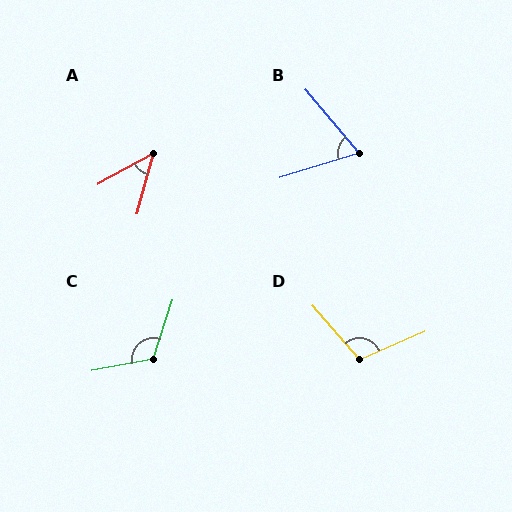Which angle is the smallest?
A, at approximately 46 degrees.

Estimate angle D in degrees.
Approximately 107 degrees.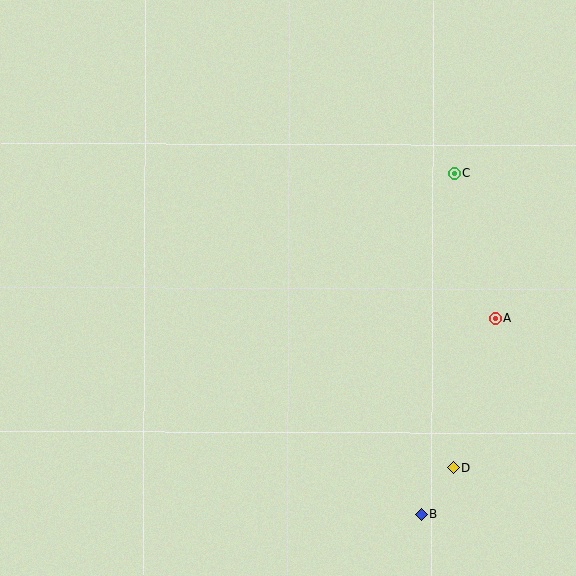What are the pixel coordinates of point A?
Point A is at (495, 318).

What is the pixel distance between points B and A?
The distance between B and A is 210 pixels.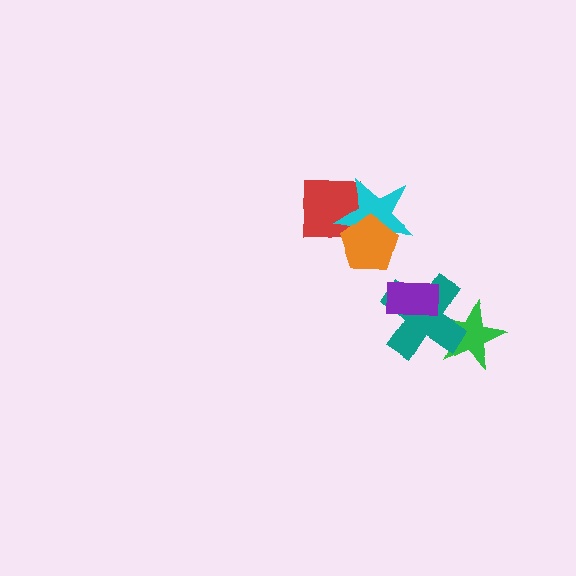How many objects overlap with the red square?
2 objects overlap with the red square.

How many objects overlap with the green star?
1 object overlaps with the green star.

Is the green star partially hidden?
Yes, it is partially covered by another shape.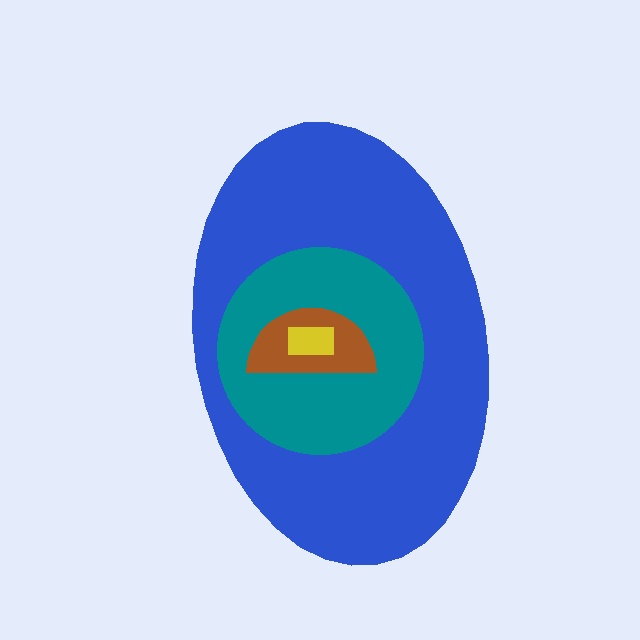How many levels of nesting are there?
4.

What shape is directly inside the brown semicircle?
The yellow rectangle.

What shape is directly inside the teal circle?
The brown semicircle.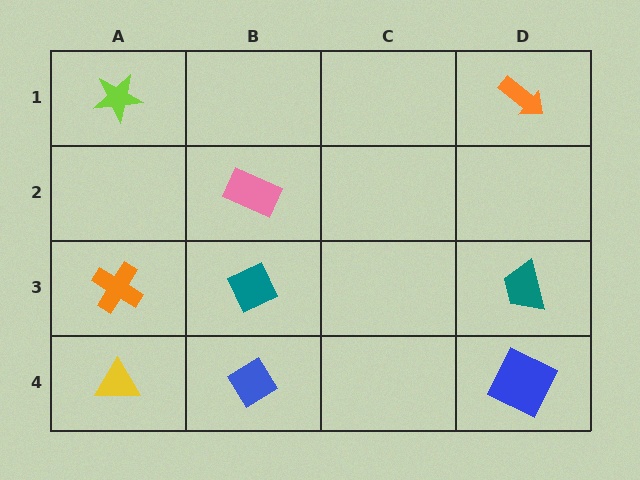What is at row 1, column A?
A lime star.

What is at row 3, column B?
A teal diamond.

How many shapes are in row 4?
3 shapes.